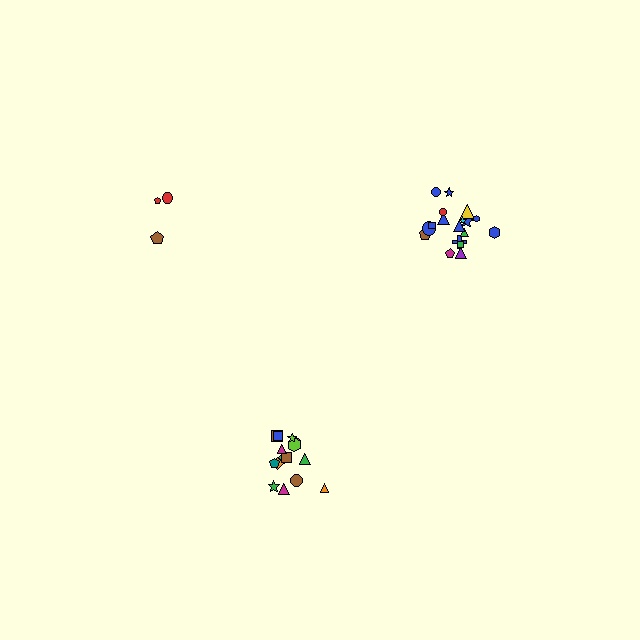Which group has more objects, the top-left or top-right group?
The top-right group.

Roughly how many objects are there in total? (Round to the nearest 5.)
Roughly 35 objects in total.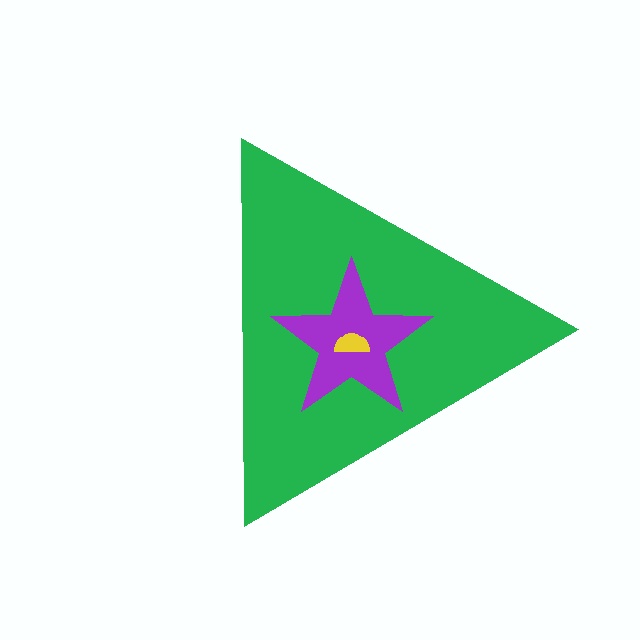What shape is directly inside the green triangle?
The purple star.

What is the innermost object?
The yellow semicircle.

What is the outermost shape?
The green triangle.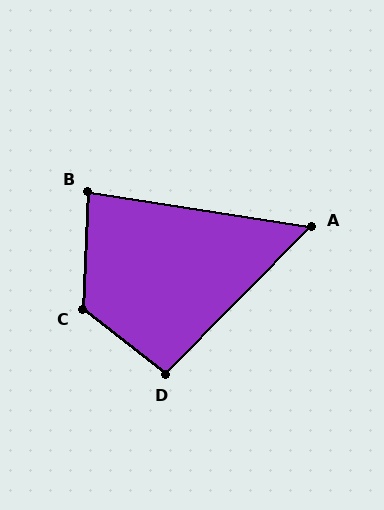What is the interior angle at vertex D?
Approximately 97 degrees (obtuse).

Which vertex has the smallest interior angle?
A, at approximately 55 degrees.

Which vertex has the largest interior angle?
C, at approximately 125 degrees.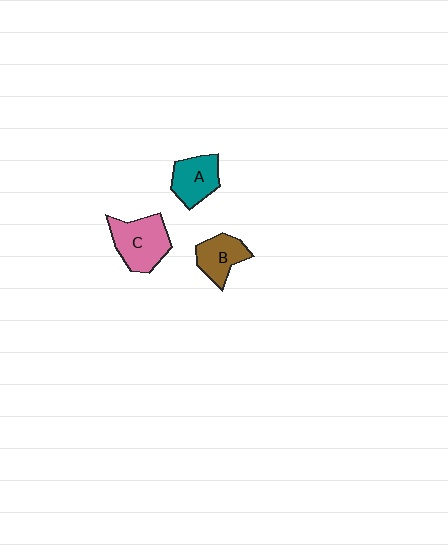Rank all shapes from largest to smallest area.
From largest to smallest: C (pink), A (teal), B (brown).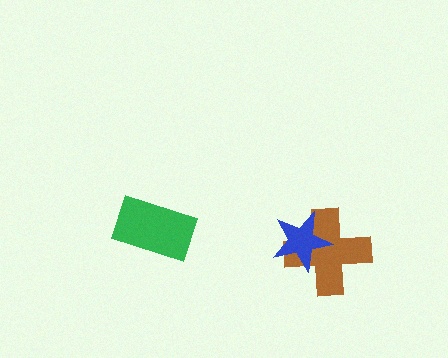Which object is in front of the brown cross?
The blue star is in front of the brown cross.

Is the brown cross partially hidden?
Yes, it is partially covered by another shape.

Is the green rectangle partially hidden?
No, no other shape covers it.